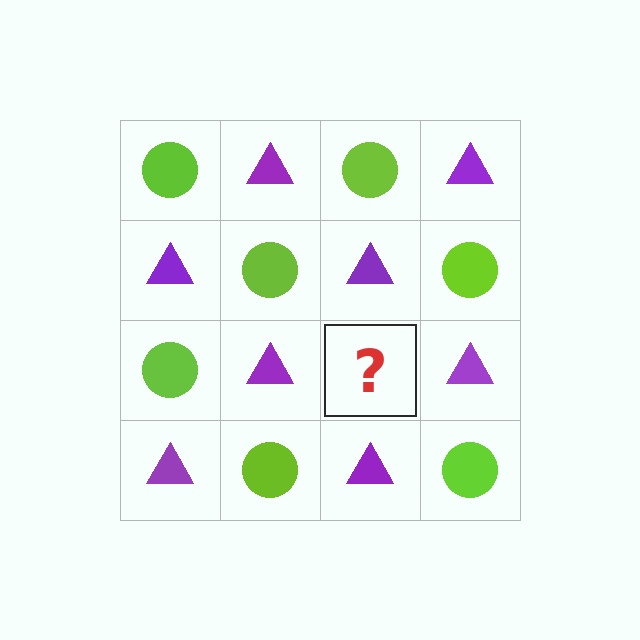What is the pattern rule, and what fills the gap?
The rule is that it alternates lime circle and purple triangle in a checkerboard pattern. The gap should be filled with a lime circle.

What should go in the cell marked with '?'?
The missing cell should contain a lime circle.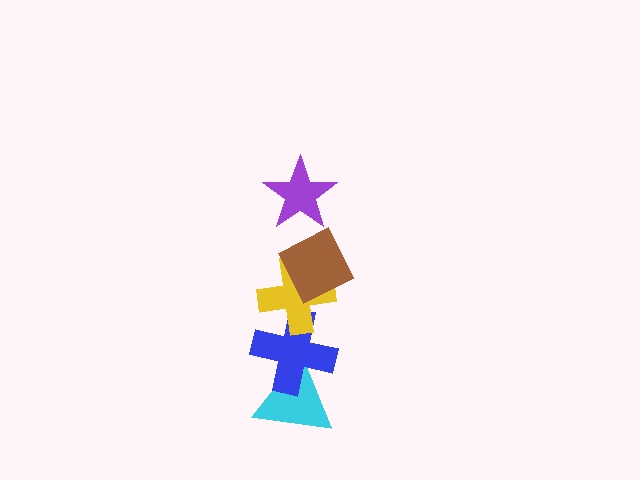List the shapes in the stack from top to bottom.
From top to bottom: the purple star, the brown diamond, the yellow cross, the blue cross, the cyan triangle.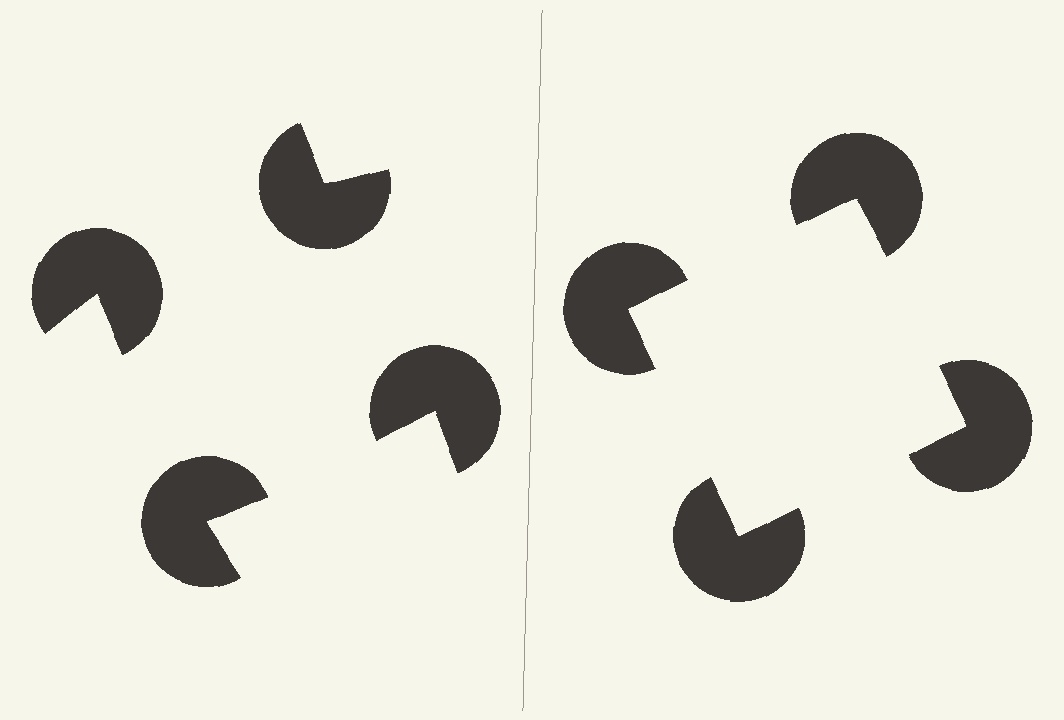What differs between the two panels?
The pac-man discs are positioned identically on both sides; only the wedge orientations differ. On the right they align to a square; on the left they are misaligned.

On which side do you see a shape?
An illusory square appears on the right side. On the left side the wedge cuts are rotated, so no coherent shape forms.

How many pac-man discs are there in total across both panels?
8 — 4 on each side.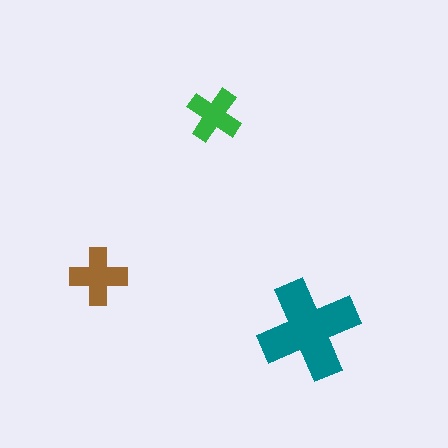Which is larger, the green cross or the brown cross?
The brown one.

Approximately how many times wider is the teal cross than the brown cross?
About 1.5 times wider.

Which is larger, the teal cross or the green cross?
The teal one.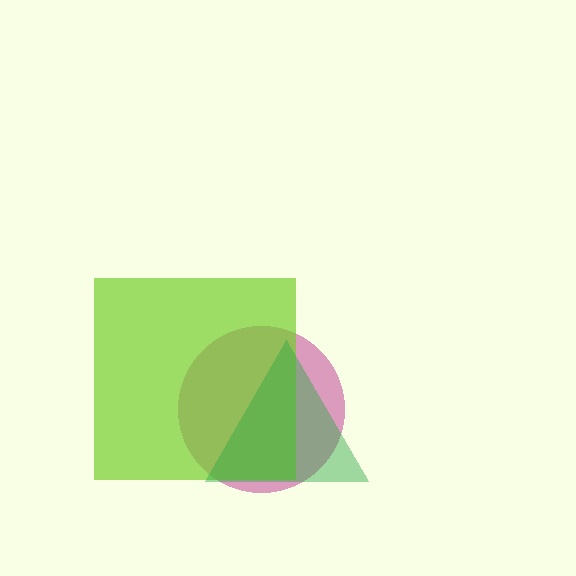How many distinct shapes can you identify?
There are 3 distinct shapes: a magenta circle, a lime square, a green triangle.